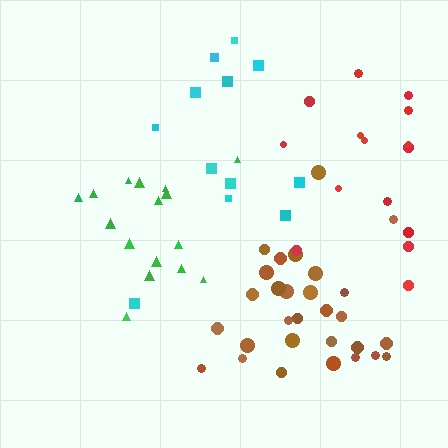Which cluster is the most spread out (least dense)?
Cyan.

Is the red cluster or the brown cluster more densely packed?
Brown.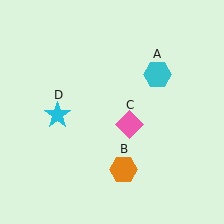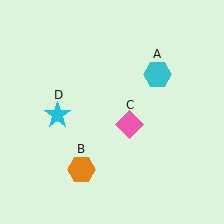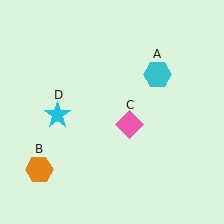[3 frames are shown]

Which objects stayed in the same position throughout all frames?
Cyan hexagon (object A) and pink diamond (object C) and cyan star (object D) remained stationary.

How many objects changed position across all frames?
1 object changed position: orange hexagon (object B).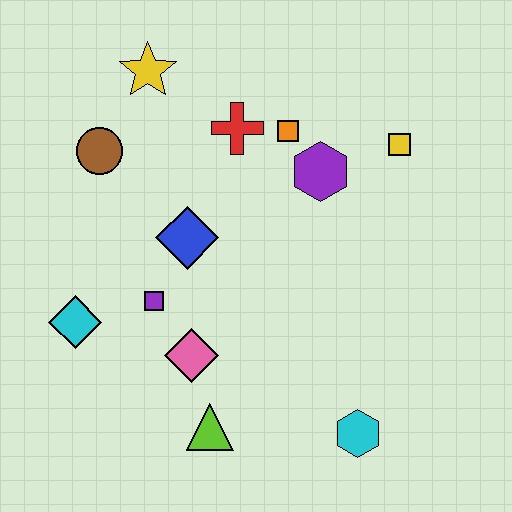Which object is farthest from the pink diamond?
The yellow square is farthest from the pink diamond.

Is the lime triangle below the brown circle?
Yes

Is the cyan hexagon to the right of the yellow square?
No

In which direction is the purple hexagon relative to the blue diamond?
The purple hexagon is to the right of the blue diamond.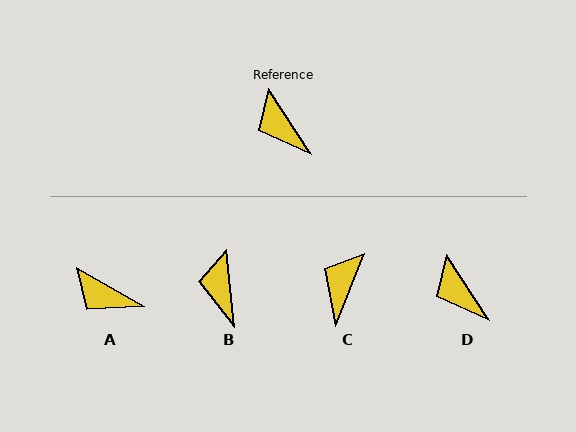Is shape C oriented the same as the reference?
No, it is off by about 55 degrees.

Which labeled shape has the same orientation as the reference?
D.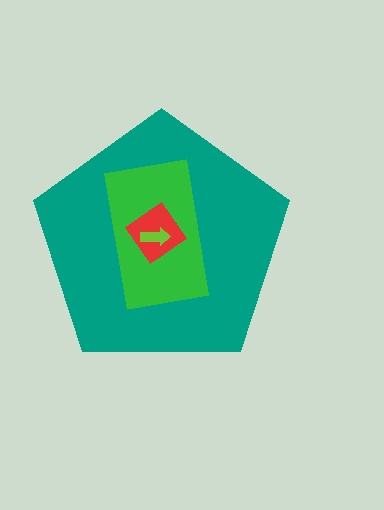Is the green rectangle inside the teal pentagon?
Yes.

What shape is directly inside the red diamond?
The lime arrow.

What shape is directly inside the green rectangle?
The red diamond.